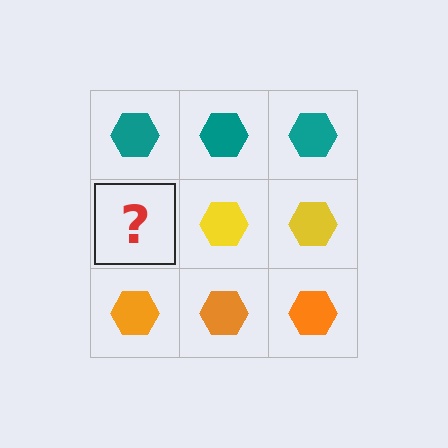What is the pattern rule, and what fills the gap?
The rule is that each row has a consistent color. The gap should be filled with a yellow hexagon.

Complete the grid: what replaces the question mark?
The question mark should be replaced with a yellow hexagon.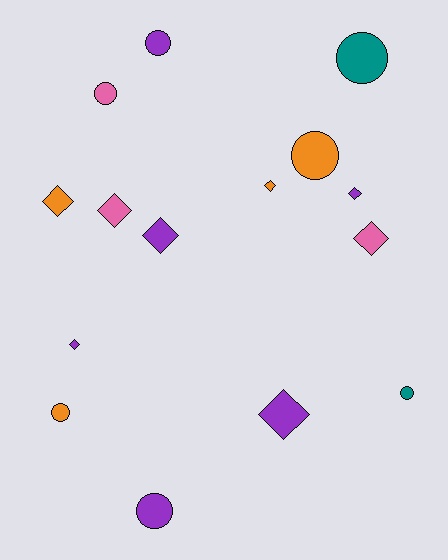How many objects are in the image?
There are 15 objects.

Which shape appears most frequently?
Diamond, with 8 objects.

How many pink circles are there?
There is 1 pink circle.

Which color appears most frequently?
Purple, with 6 objects.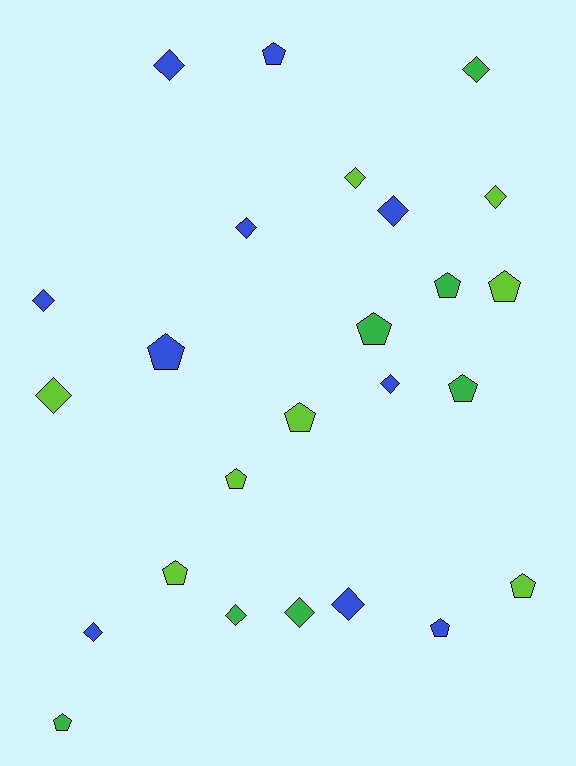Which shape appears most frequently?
Diamond, with 13 objects.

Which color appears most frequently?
Blue, with 10 objects.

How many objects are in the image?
There are 25 objects.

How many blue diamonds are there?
There are 7 blue diamonds.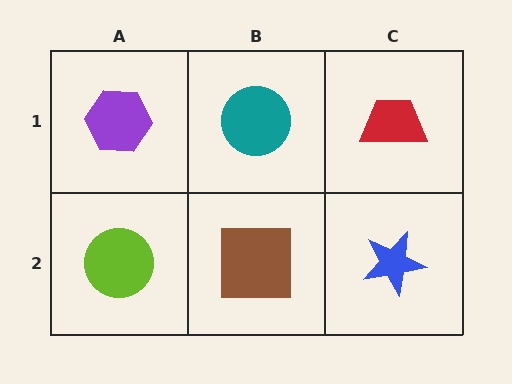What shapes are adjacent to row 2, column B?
A teal circle (row 1, column B), a lime circle (row 2, column A), a blue star (row 2, column C).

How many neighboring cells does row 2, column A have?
2.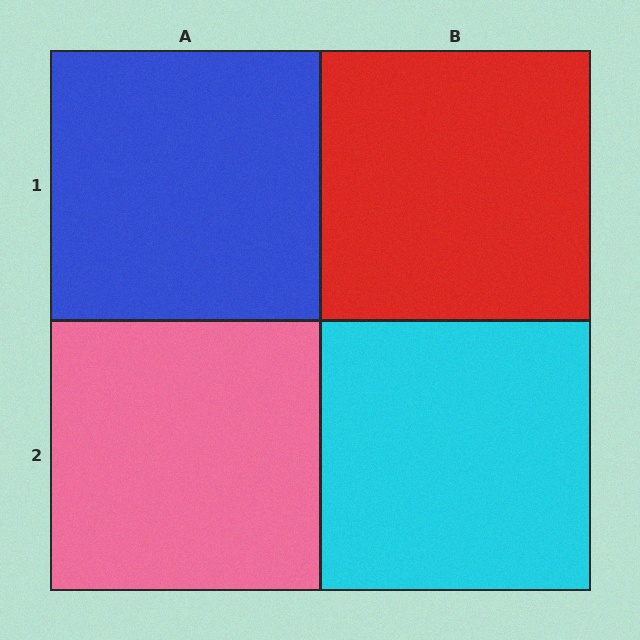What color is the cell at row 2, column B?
Cyan.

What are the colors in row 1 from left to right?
Blue, red.